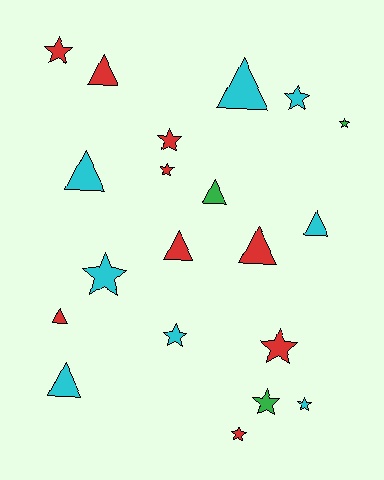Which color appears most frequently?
Red, with 9 objects.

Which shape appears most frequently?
Star, with 11 objects.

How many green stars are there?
There are 2 green stars.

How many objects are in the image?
There are 20 objects.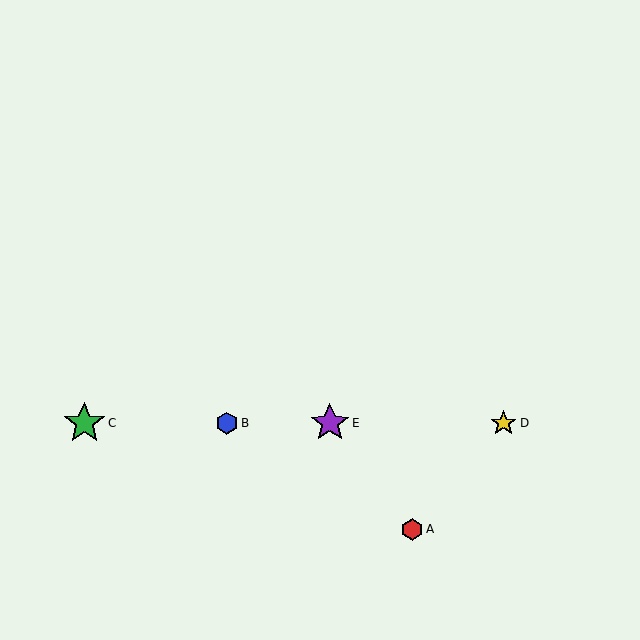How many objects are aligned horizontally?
4 objects (B, C, D, E) are aligned horizontally.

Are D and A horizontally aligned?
No, D is at y≈423 and A is at y≈529.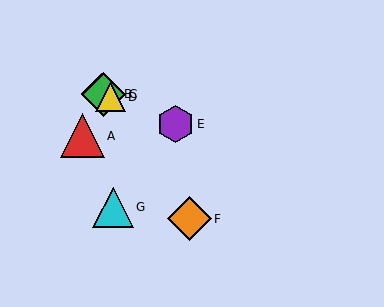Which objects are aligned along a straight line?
Objects B, C, D, E are aligned along a straight line.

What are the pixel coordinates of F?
Object F is at (190, 219).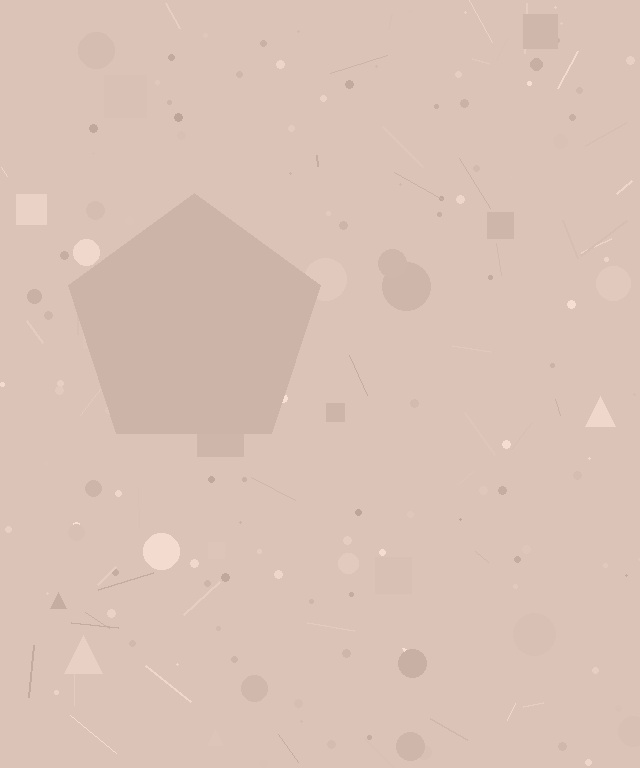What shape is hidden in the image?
A pentagon is hidden in the image.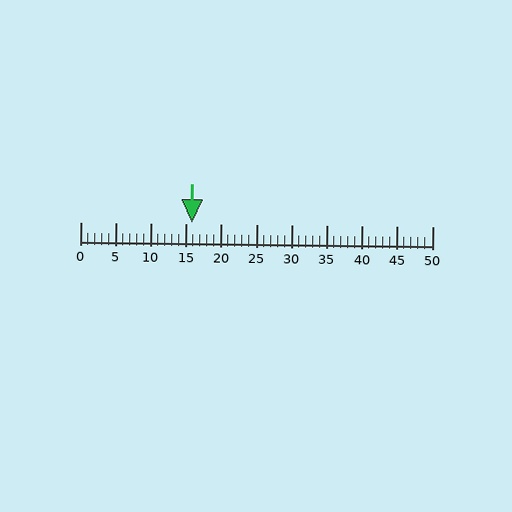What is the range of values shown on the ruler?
The ruler shows values from 0 to 50.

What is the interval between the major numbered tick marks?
The major tick marks are spaced 5 units apart.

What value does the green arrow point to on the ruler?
The green arrow points to approximately 16.